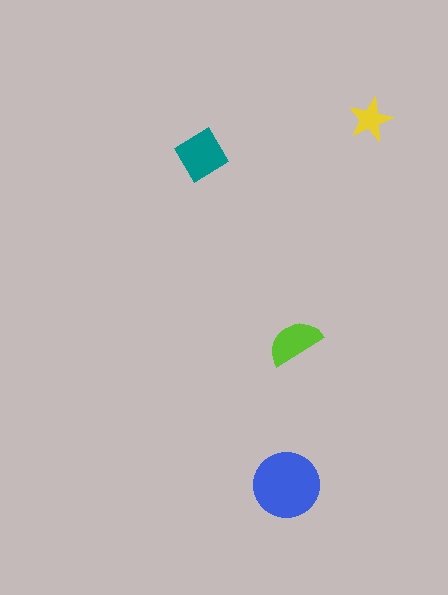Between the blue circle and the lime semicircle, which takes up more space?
The blue circle.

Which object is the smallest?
The yellow star.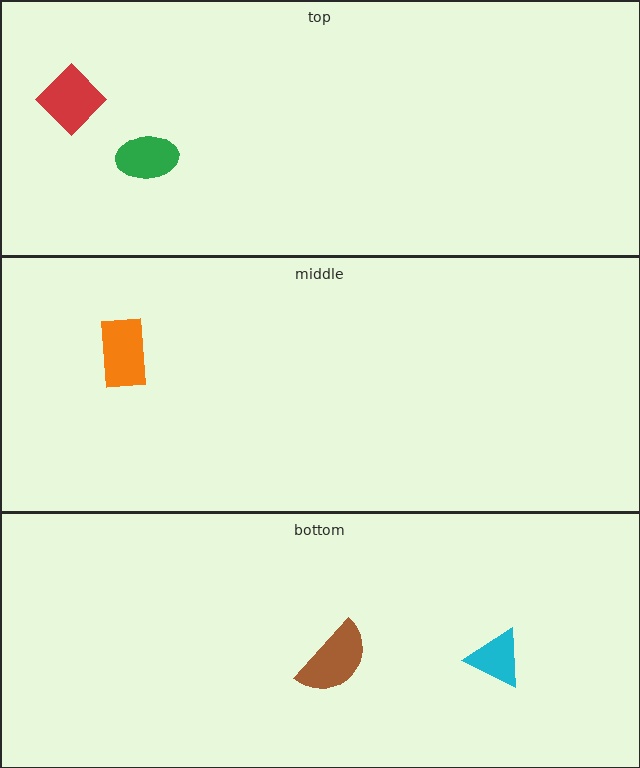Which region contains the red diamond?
The top region.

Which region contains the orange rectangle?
The middle region.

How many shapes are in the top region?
2.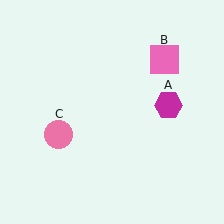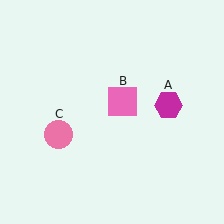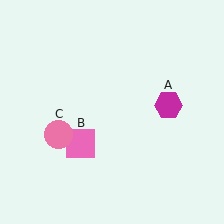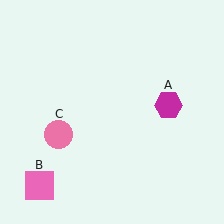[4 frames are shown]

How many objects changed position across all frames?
1 object changed position: pink square (object B).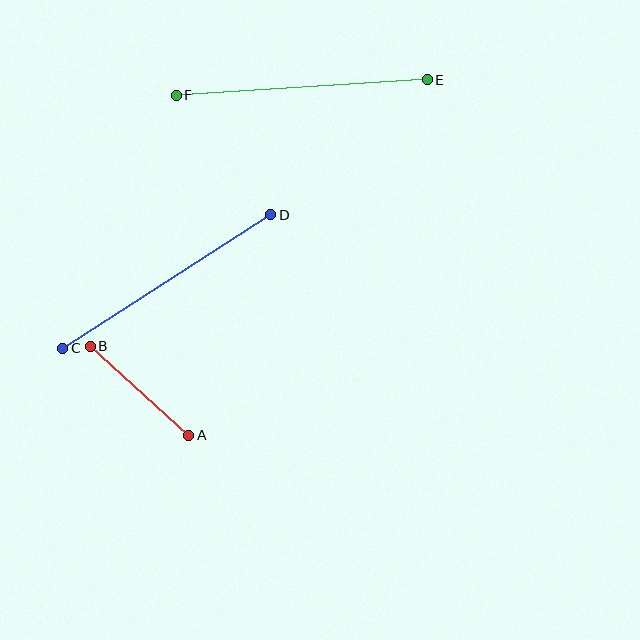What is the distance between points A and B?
The distance is approximately 133 pixels.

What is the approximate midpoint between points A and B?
The midpoint is at approximately (139, 391) pixels.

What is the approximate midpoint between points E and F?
The midpoint is at approximately (302, 88) pixels.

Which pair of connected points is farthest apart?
Points E and F are farthest apart.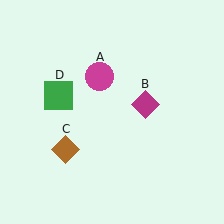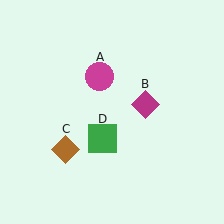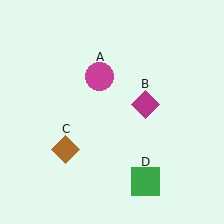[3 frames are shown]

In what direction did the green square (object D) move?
The green square (object D) moved down and to the right.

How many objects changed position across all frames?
1 object changed position: green square (object D).